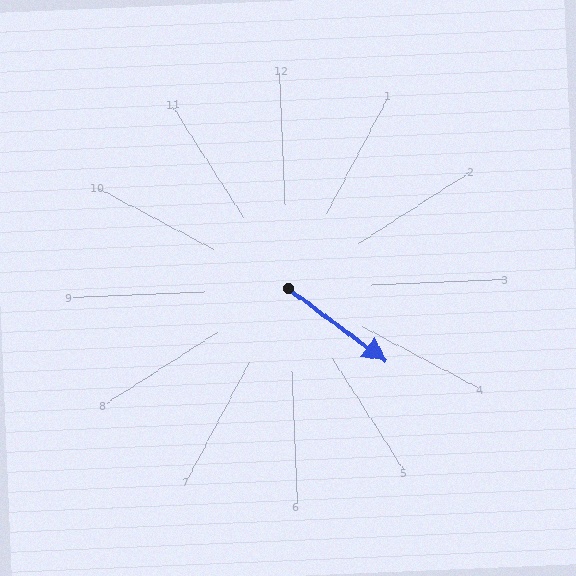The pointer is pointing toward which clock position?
Roughly 4 o'clock.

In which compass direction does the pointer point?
Southeast.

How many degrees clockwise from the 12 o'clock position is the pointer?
Approximately 129 degrees.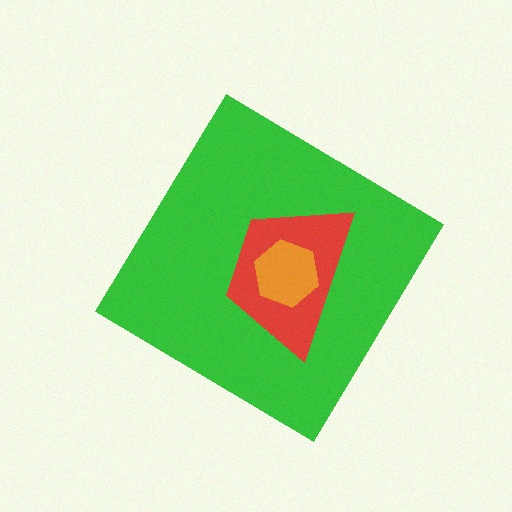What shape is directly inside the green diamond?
The red trapezoid.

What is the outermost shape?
The green diamond.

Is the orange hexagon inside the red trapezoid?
Yes.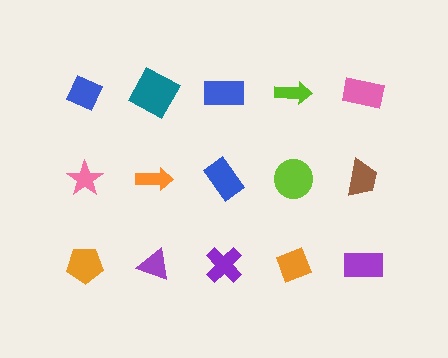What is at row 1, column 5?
A pink rectangle.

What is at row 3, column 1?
An orange pentagon.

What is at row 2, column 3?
A blue rectangle.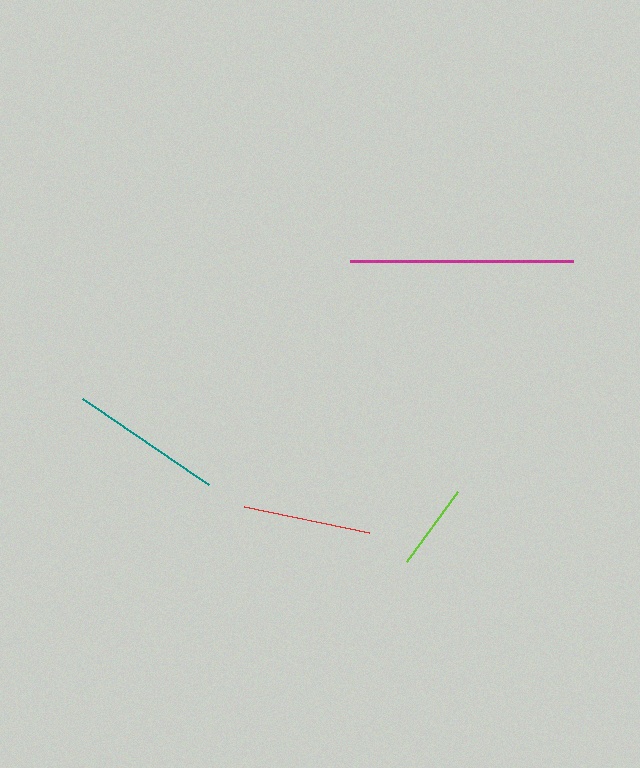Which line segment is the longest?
The magenta line is the longest at approximately 222 pixels.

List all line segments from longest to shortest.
From longest to shortest: magenta, teal, red, lime.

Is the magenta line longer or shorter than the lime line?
The magenta line is longer than the lime line.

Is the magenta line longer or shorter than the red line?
The magenta line is longer than the red line.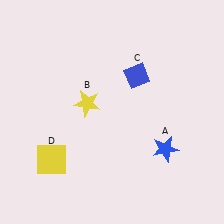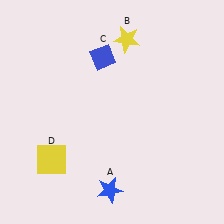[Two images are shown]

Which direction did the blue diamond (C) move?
The blue diamond (C) moved left.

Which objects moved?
The objects that moved are: the blue star (A), the yellow star (B), the blue diamond (C).